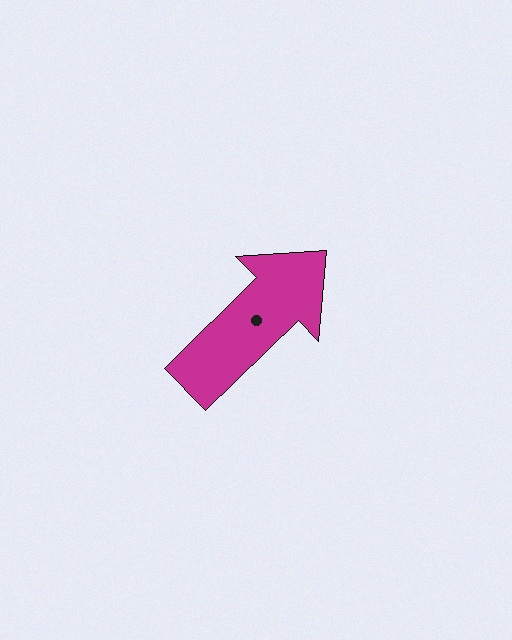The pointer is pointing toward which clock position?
Roughly 2 o'clock.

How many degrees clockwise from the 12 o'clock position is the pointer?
Approximately 46 degrees.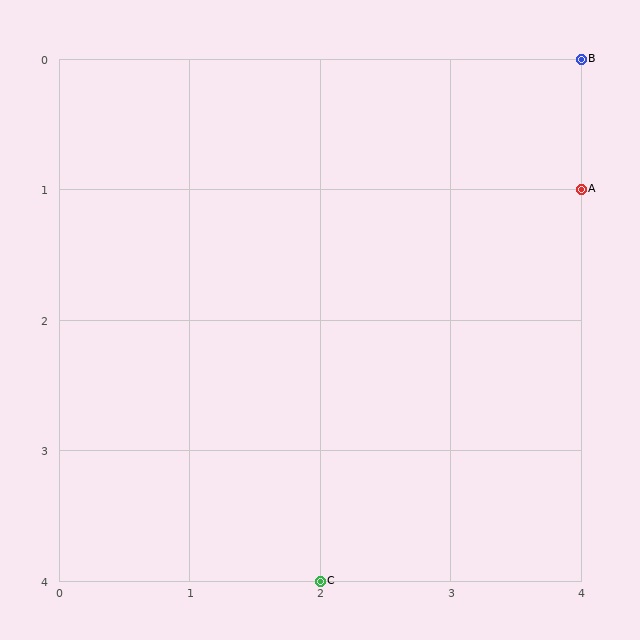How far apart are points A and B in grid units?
Points A and B are 1 row apart.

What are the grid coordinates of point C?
Point C is at grid coordinates (2, 4).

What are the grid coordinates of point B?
Point B is at grid coordinates (4, 0).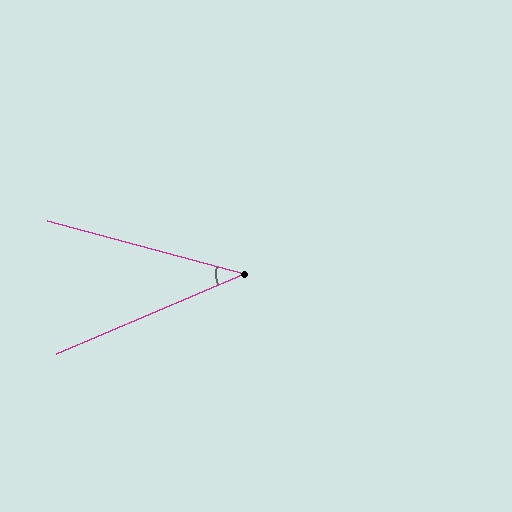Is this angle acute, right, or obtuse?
It is acute.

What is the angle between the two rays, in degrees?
Approximately 38 degrees.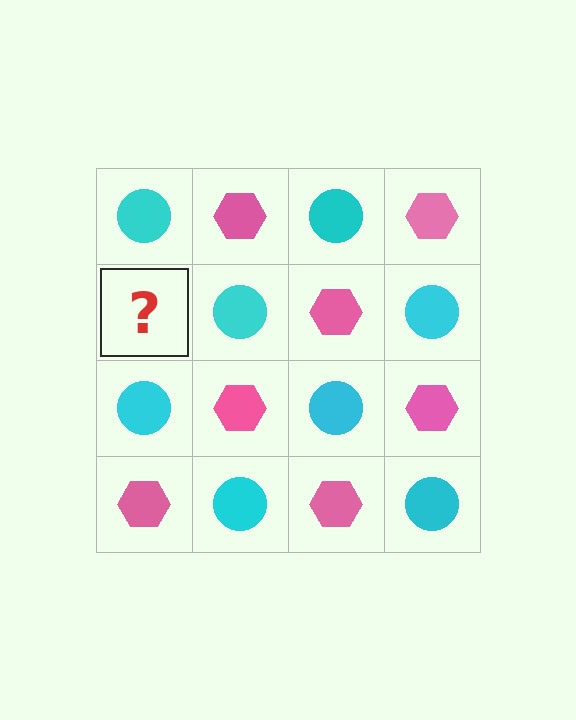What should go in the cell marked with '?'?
The missing cell should contain a pink hexagon.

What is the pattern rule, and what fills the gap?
The rule is that it alternates cyan circle and pink hexagon in a checkerboard pattern. The gap should be filled with a pink hexagon.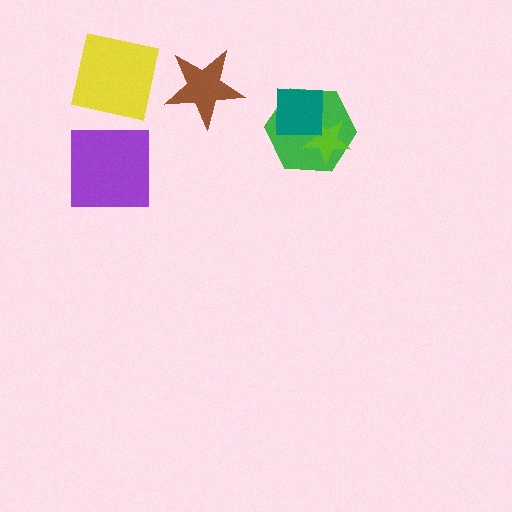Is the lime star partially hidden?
Yes, it is partially covered by another shape.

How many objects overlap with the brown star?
0 objects overlap with the brown star.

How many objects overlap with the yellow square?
0 objects overlap with the yellow square.